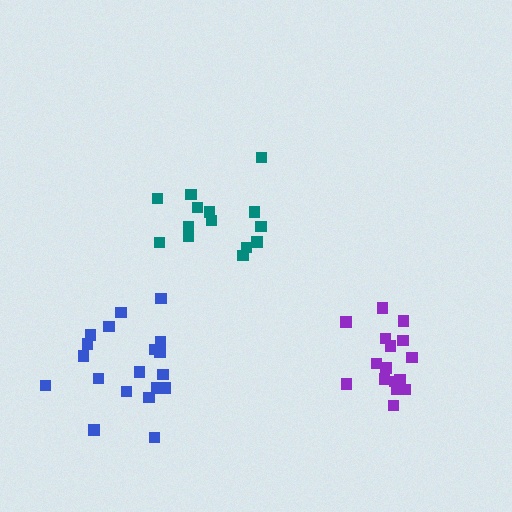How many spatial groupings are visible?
There are 3 spatial groupings.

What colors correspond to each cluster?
The clusters are colored: purple, teal, blue.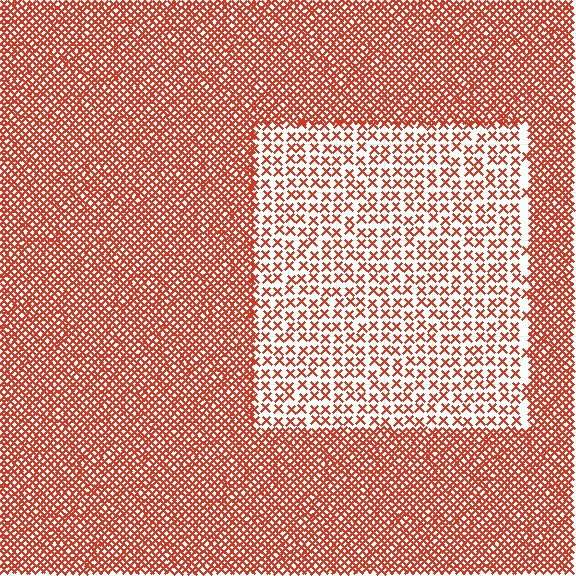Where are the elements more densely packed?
The elements are more densely packed outside the rectangle boundary.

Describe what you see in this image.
The image contains small red elements arranged at two different densities. A rectangle-shaped region is visible where the elements are less densely packed than the surrounding area.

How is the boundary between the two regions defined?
The boundary is defined by a change in element density (approximately 2.7x ratio). All elements are the same color, size, and shape.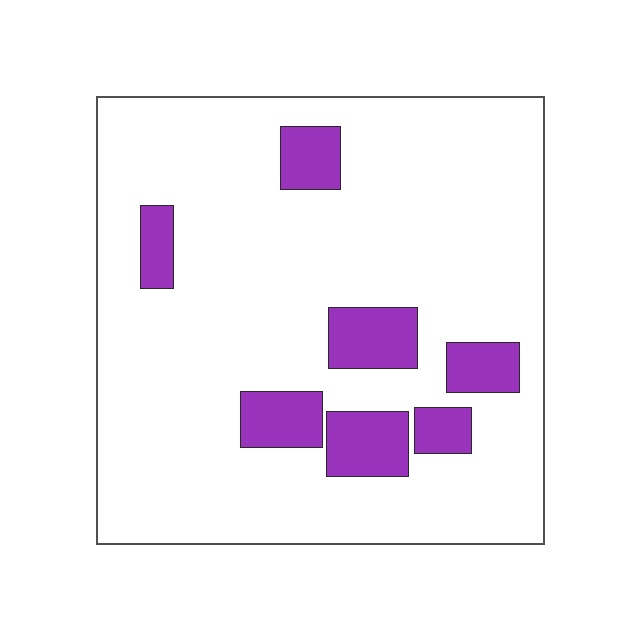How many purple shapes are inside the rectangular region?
7.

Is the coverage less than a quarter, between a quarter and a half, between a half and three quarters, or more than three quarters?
Less than a quarter.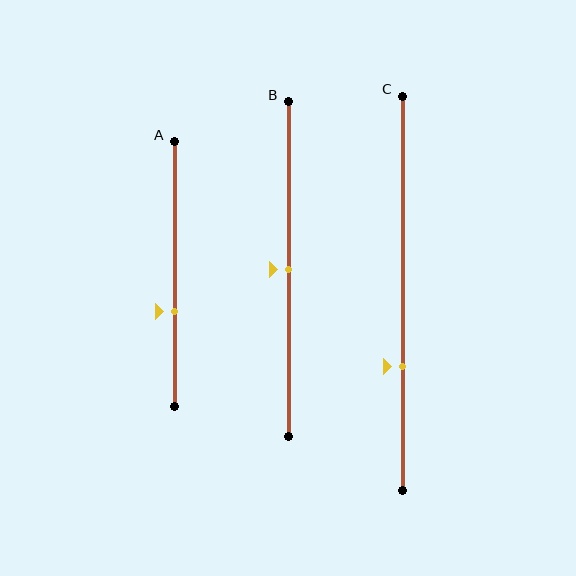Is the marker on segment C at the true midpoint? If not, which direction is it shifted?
No, the marker on segment C is shifted downward by about 18% of the segment length.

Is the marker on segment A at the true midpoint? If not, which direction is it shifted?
No, the marker on segment A is shifted downward by about 14% of the segment length.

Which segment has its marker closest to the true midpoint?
Segment B has its marker closest to the true midpoint.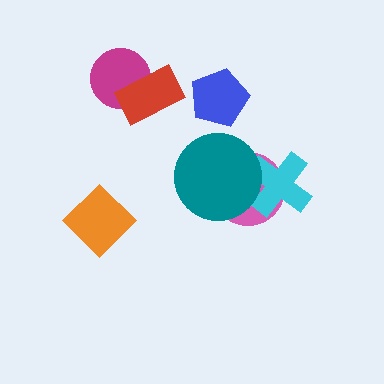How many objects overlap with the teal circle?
2 objects overlap with the teal circle.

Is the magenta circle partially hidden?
Yes, it is partially covered by another shape.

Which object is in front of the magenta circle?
The red rectangle is in front of the magenta circle.